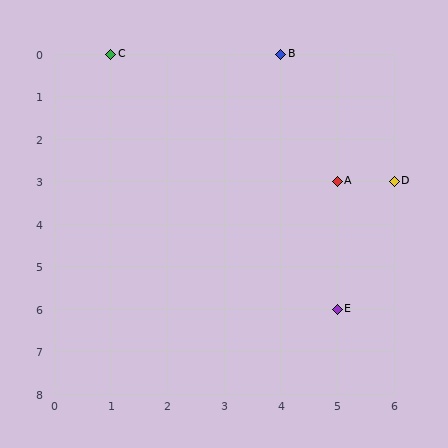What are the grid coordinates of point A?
Point A is at grid coordinates (5, 3).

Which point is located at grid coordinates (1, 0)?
Point C is at (1, 0).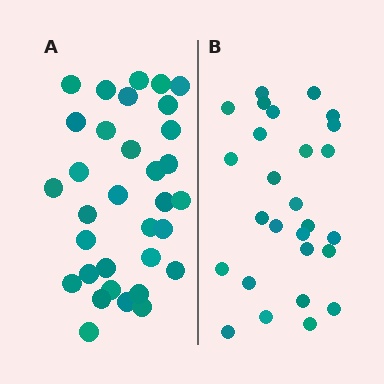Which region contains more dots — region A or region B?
Region A (the left region) has more dots.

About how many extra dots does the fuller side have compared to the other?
Region A has about 6 more dots than region B.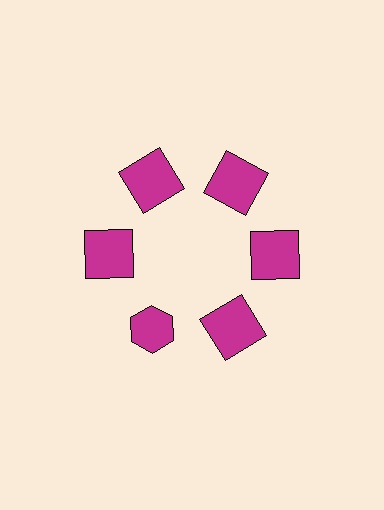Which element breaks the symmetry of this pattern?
The magenta hexagon at roughly the 7 o'clock position breaks the symmetry. All other shapes are magenta squares.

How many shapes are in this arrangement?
There are 6 shapes arranged in a ring pattern.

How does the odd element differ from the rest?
It has a different shape: hexagon instead of square.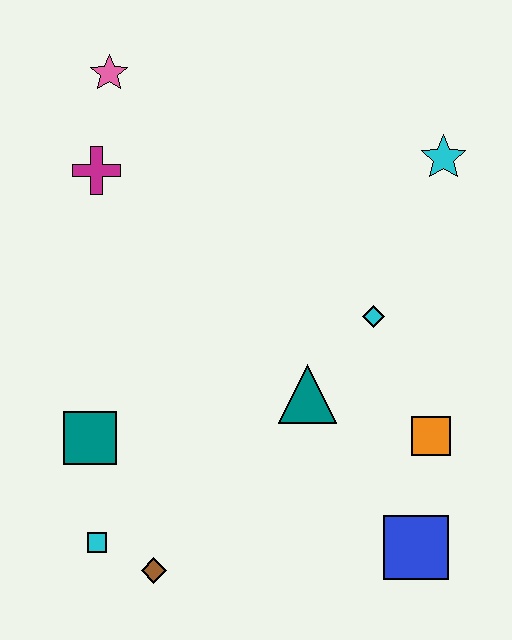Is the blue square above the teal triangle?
No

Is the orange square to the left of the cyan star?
Yes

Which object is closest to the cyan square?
The brown diamond is closest to the cyan square.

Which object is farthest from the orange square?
The pink star is farthest from the orange square.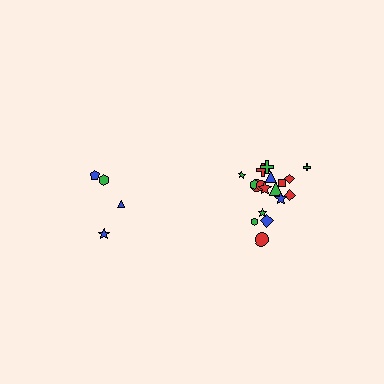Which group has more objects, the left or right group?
The right group.